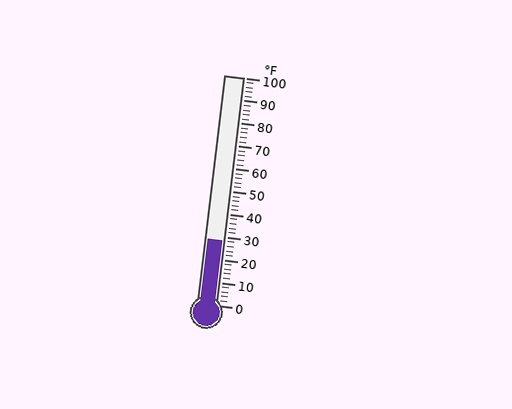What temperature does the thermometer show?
The thermometer shows approximately 28°F.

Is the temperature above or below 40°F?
The temperature is below 40°F.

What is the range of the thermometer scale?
The thermometer scale ranges from 0°F to 100°F.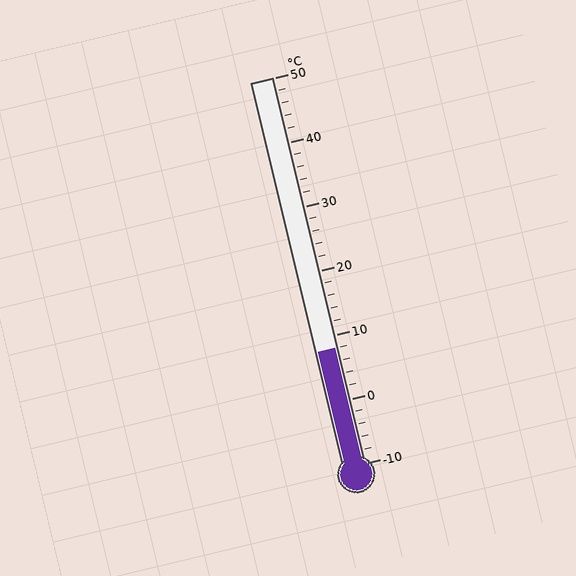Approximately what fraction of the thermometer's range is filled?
The thermometer is filled to approximately 30% of its range.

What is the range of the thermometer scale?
The thermometer scale ranges from -10°C to 50°C.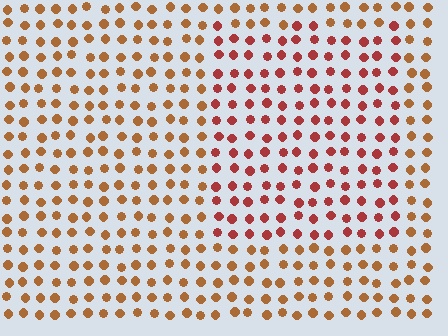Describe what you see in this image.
The image is filled with small brown elements in a uniform arrangement. A rectangle-shaped region is visible where the elements are tinted to a slightly different hue, forming a subtle color boundary.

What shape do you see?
I see a rectangle.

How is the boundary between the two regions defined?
The boundary is defined purely by a slight shift in hue (about 30 degrees). Spacing, size, and orientation are identical on both sides.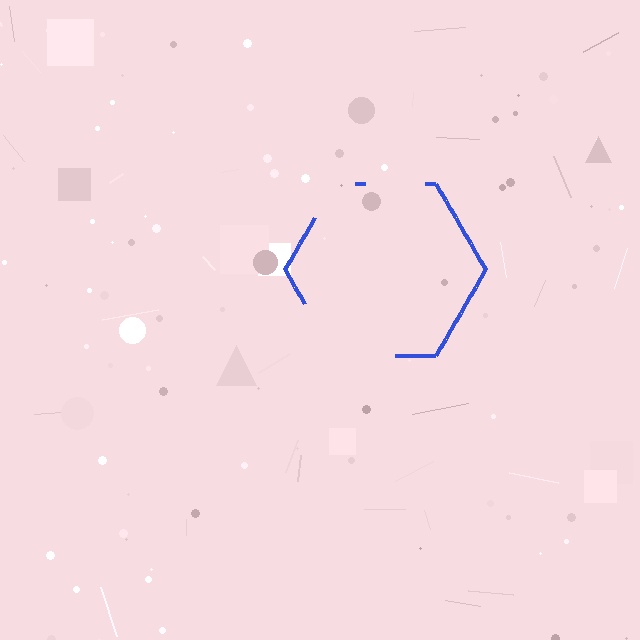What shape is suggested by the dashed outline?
The dashed outline suggests a hexagon.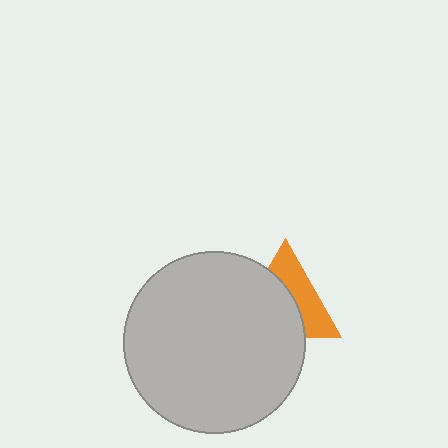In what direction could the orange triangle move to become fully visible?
The orange triangle could move toward the upper-right. That would shift it out from behind the light gray circle entirely.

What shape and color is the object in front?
The object in front is a light gray circle.